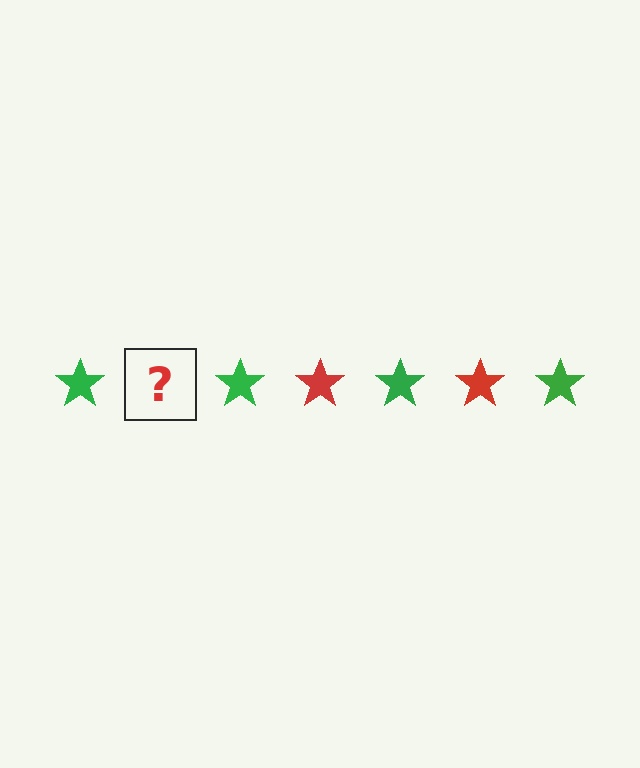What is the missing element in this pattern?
The missing element is a red star.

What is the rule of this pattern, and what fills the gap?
The rule is that the pattern cycles through green, red stars. The gap should be filled with a red star.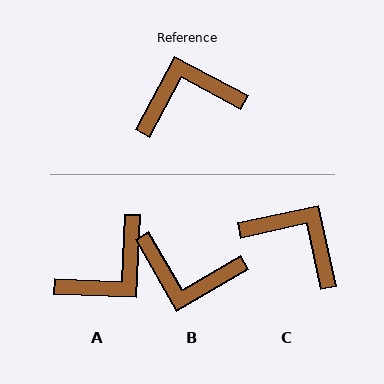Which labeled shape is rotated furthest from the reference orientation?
A, about 155 degrees away.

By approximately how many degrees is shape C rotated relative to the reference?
Approximately 50 degrees clockwise.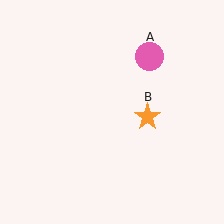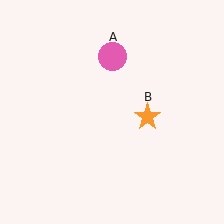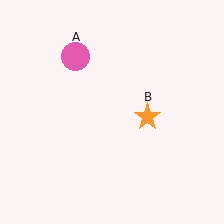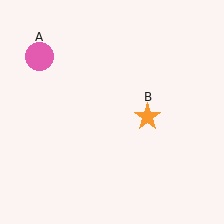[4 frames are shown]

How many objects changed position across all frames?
1 object changed position: pink circle (object A).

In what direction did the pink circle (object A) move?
The pink circle (object A) moved left.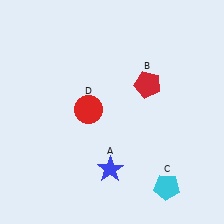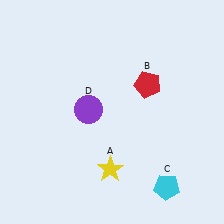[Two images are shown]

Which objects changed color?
A changed from blue to yellow. D changed from red to purple.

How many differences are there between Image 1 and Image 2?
There are 2 differences between the two images.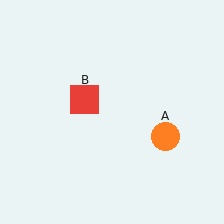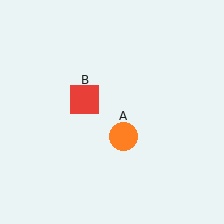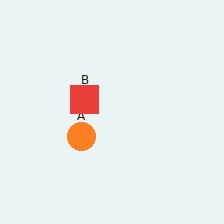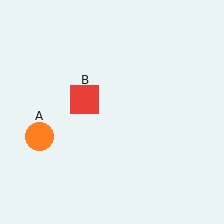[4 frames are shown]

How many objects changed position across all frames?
1 object changed position: orange circle (object A).